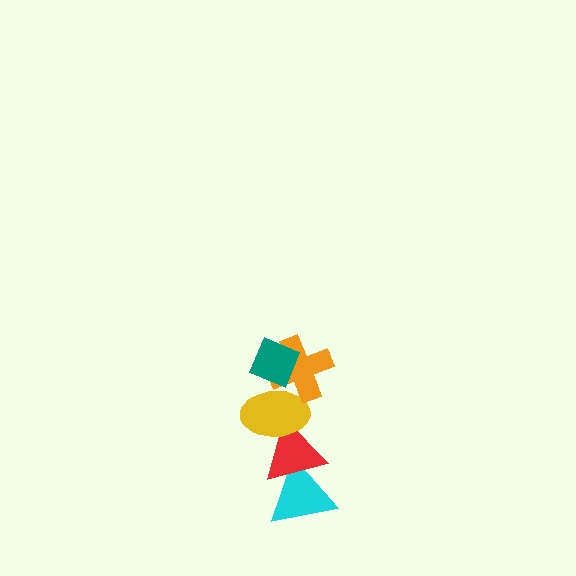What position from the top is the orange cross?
The orange cross is 2nd from the top.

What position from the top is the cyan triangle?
The cyan triangle is 5th from the top.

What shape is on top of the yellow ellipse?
The orange cross is on top of the yellow ellipse.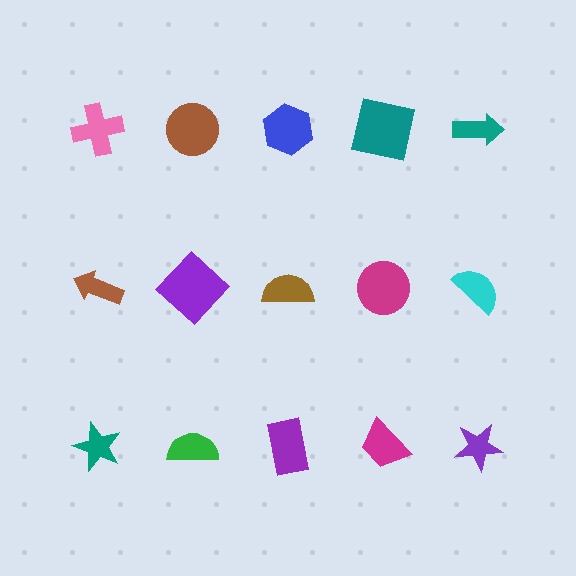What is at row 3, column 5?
A purple star.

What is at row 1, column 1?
A pink cross.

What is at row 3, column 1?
A teal star.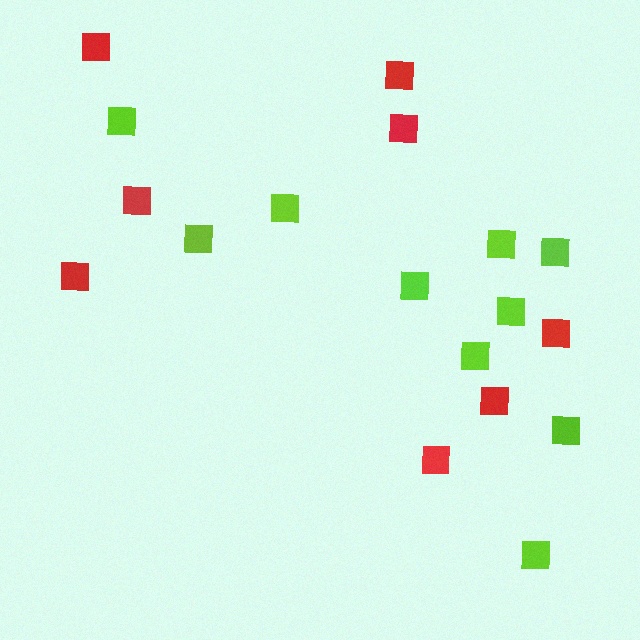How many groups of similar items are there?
There are 2 groups: one group of lime squares (10) and one group of red squares (8).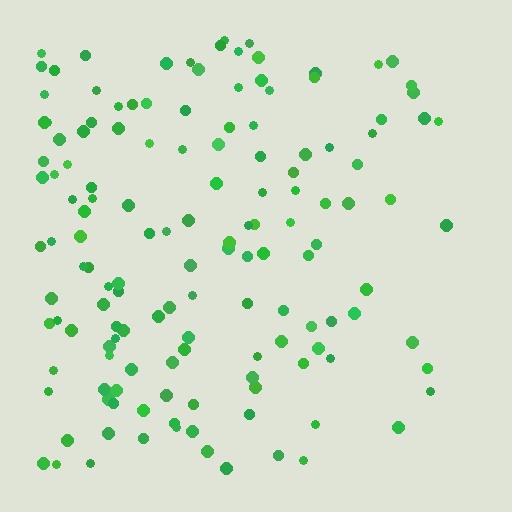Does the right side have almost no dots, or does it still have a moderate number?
Still a moderate number, just noticeably fewer than the left.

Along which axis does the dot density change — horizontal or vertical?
Horizontal.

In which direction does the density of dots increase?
From right to left, with the left side densest.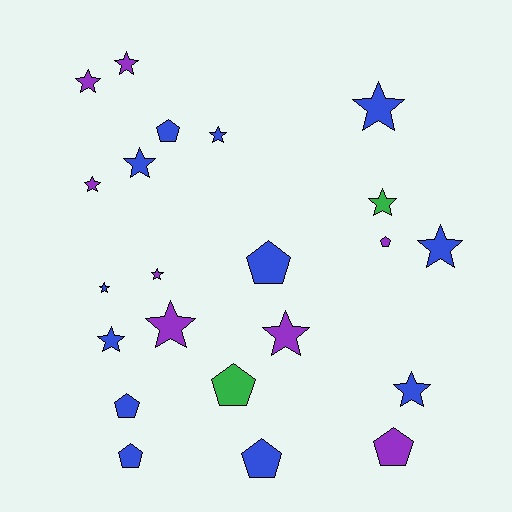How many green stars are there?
There is 1 green star.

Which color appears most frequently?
Blue, with 12 objects.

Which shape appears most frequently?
Star, with 14 objects.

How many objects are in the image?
There are 22 objects.